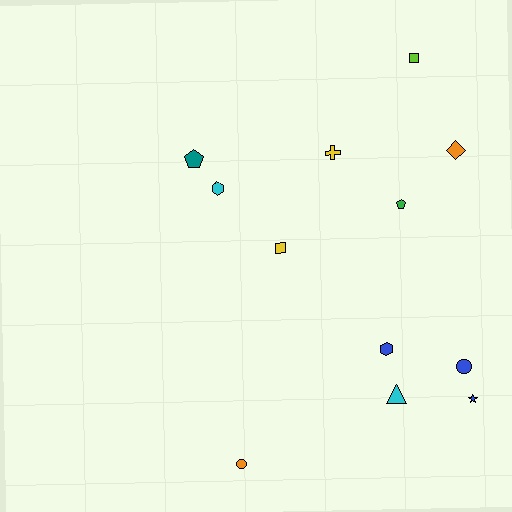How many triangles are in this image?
There is 1 triangle.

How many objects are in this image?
There are 12 objects.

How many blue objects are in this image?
There are 3 blue objects.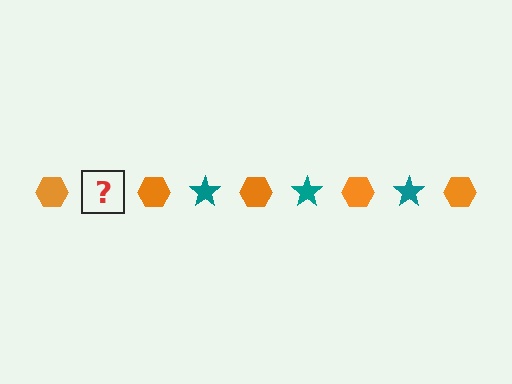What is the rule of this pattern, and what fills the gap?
The rule is that the pattern alternates between orange hexagon and teal star. The gap should be filled with a teal star.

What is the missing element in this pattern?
The missing element is a teal star.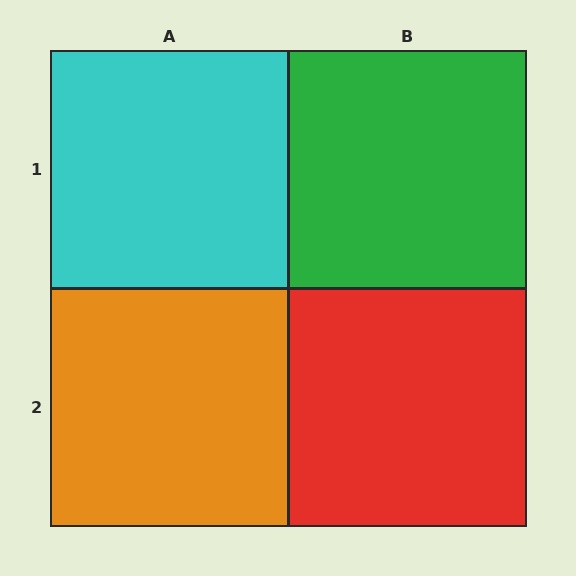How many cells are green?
1 cell is green.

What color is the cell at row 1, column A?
Cyan.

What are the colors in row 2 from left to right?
Orange, red.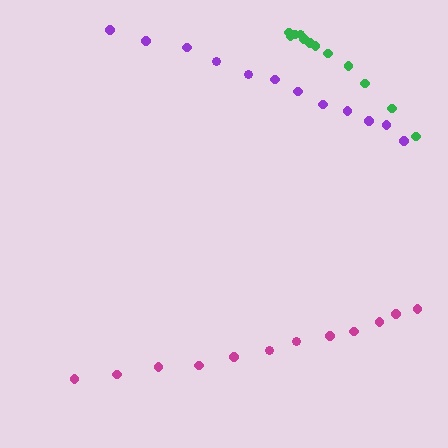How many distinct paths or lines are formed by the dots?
There are 3 distinct paths.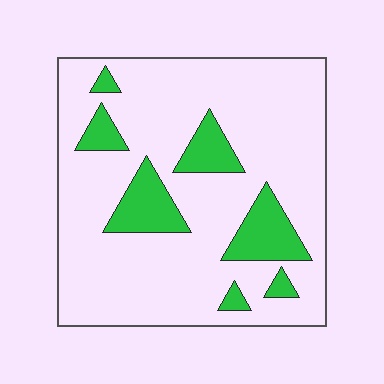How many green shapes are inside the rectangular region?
7.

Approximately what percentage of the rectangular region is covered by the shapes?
Approximately 20%.